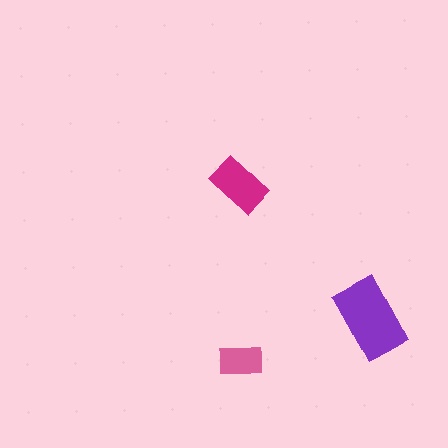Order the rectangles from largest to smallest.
the purple one, the magenta one, the pink one.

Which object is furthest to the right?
The purple rectangle is rightmost.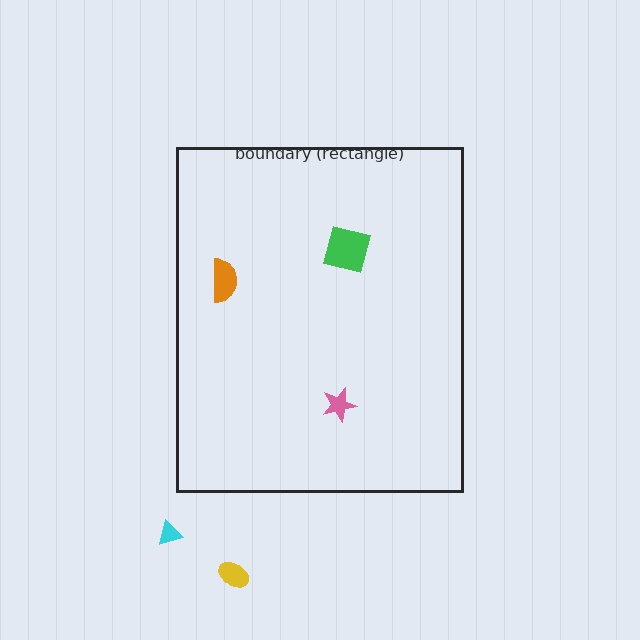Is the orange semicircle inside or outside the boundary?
Inside.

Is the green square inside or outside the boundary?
Inside.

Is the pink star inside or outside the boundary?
Inside.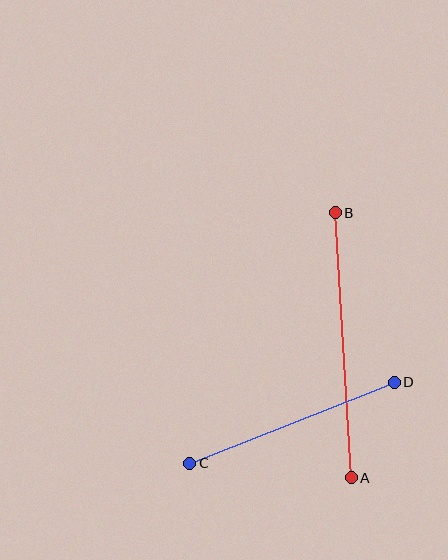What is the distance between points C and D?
The distance is approximately 220 pixels.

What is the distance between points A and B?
The distance is approximately 265 pixels.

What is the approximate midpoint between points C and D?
The midpoint is at approximately (292, 423) pixels.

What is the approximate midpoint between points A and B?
The midpoint is at approximately (343, 345) pixels.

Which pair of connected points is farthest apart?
Points A and B are farthest apart.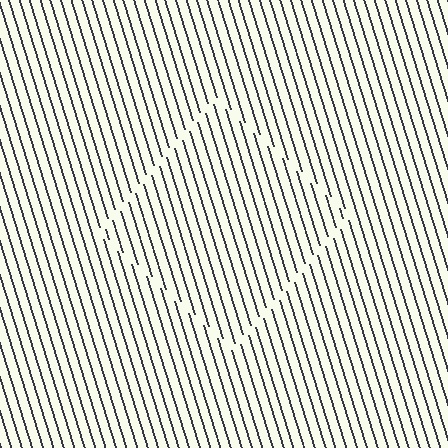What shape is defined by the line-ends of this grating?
An illusory square. The interior of the shape contains the same grating, shifted by half a period — the contour is defined by the phase discontinuity where line-ends from the inner and outer gratings abut.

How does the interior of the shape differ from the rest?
The interior of the shape contains the same grating, shifted by half a period — the contour is defined by the phase discontinuity where line-ends from the inner and outer gratings abut.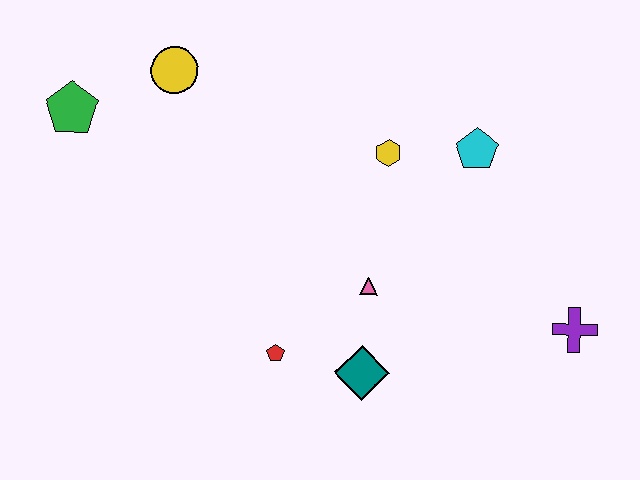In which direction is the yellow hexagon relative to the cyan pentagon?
The yellow hexagon is to the left of the cyan pentagon.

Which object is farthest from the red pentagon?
The green pentagon is farthest from the red pentagon.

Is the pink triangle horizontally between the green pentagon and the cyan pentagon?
Yes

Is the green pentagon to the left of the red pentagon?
Yes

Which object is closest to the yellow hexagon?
The cyan pentagon is closest to the yellow hexagon.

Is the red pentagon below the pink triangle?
Yes